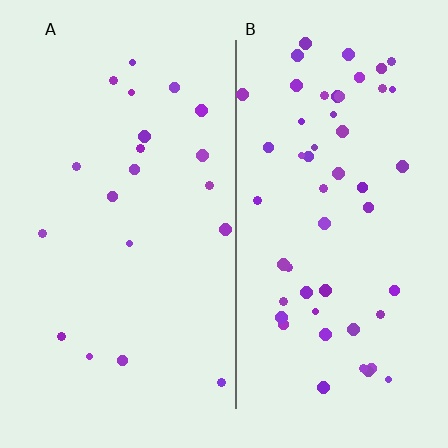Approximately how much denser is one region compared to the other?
Approximately 2.6× — region B over region A.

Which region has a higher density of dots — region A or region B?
B (the right).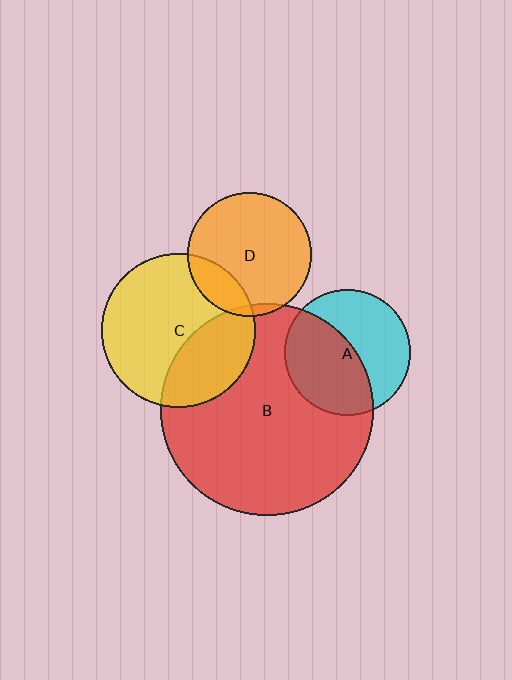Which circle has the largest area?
Circle B (red).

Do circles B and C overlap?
Yes.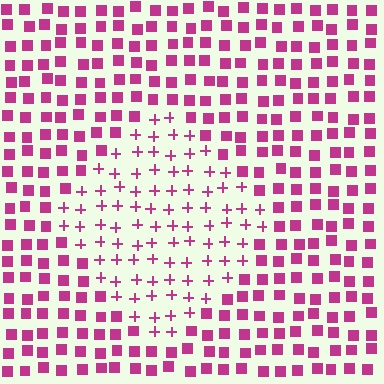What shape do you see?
I see a diamond.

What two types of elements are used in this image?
The image uses plus signs inside the diamond region and squares outside it.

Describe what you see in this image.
The image is filled with small magenta elements arranged in a uniform grid. A diamond-shaped region contains plus signs, while the surrounding area contains squares. The boundary is defined purely by the change in element shape.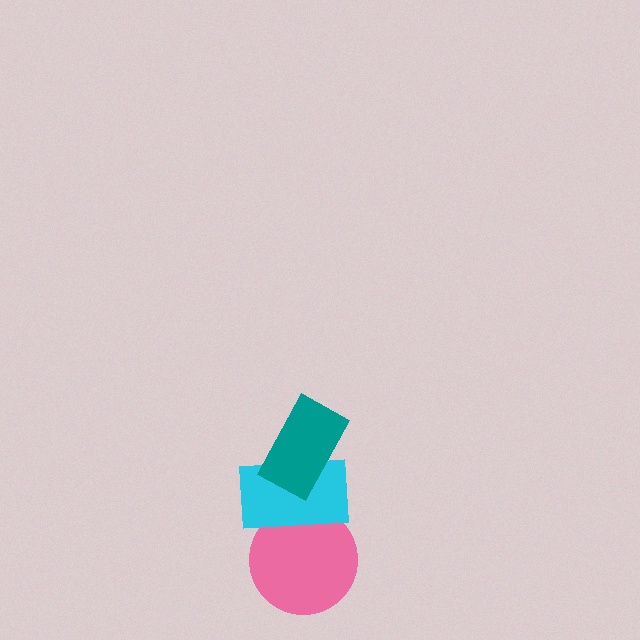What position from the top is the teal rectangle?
The teal rectangle is 1st from the top.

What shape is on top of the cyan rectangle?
The teal rectangle is on top of the cyan rectangle.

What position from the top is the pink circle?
The pink circle is 3rd from the top.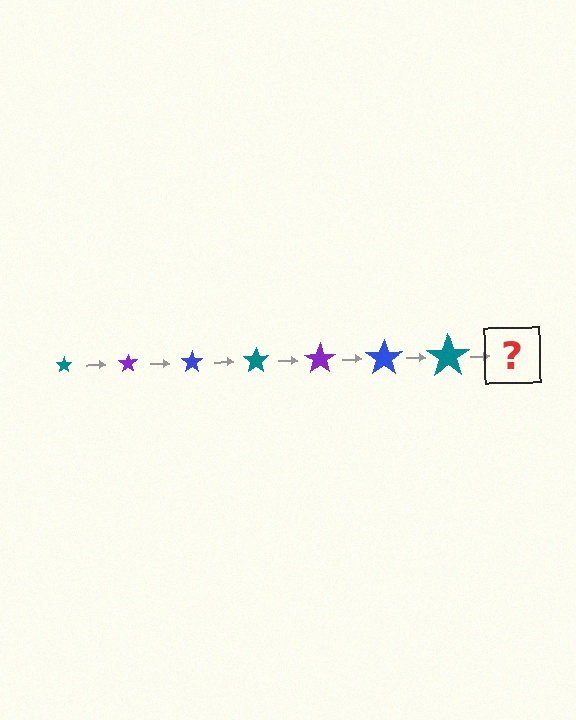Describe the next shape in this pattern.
It should be a purple star, larger than the previous one.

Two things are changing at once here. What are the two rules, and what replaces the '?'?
The two rules are that the star grows larger each step and the color cycles through teal, purple, and blue. The '?' should be a purple star, larger than the previous one.